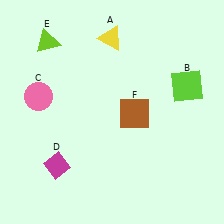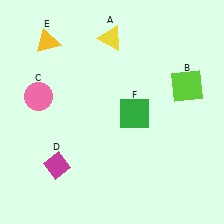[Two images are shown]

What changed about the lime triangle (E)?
In Image 1, E is lime. In Image 2, it changed to yellow.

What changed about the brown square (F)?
In Image 1, F is brown. In Image 2, it changed to green.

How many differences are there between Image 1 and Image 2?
There are 2 differences between the two images.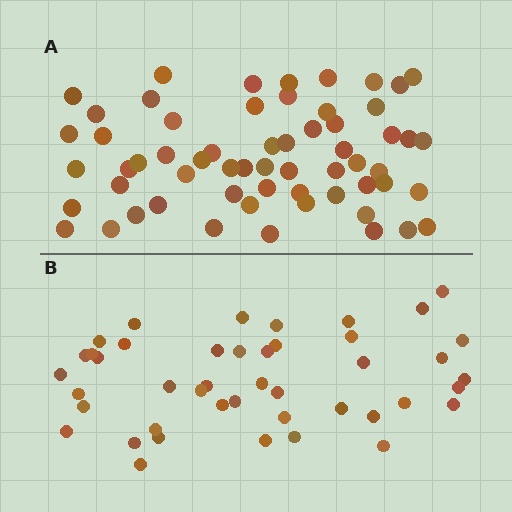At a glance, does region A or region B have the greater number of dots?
Region A (the top region) has more dots.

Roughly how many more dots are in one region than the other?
Region A has approximately 15 more dots than region B.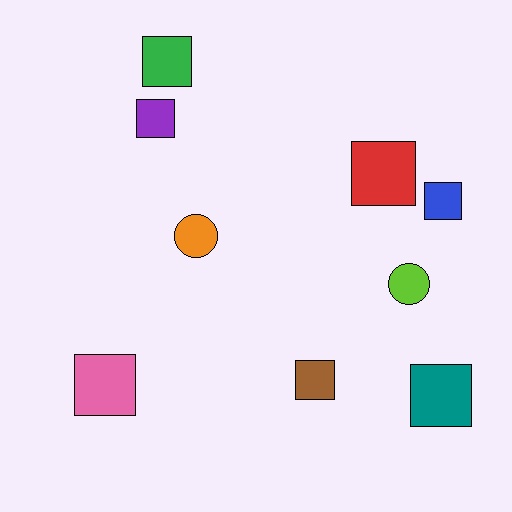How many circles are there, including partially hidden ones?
There are 2 circles.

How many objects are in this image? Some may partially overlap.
There are 9 objects.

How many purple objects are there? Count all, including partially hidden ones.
There is 1 purple object.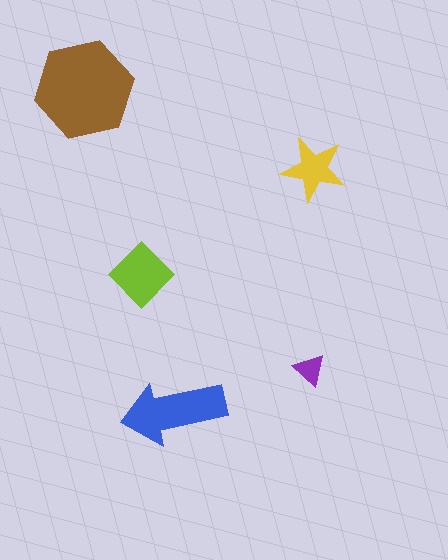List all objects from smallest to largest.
The purple triangle, the yellow star, the lime diamond, the blue arrow, the brown hexagon.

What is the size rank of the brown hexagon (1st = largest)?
1st.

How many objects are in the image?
There are 5 objects in the image.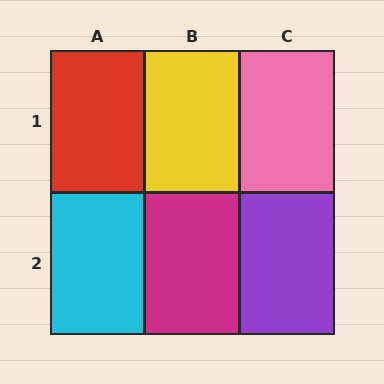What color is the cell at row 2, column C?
Purple.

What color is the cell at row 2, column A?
Cyan.